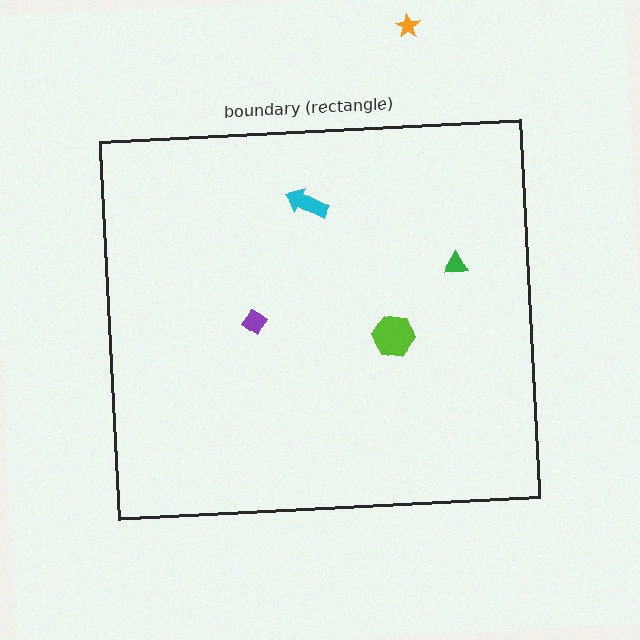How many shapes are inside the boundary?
4 inside, 1 outside.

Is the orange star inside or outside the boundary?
Outside.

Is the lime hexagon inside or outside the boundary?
Inside.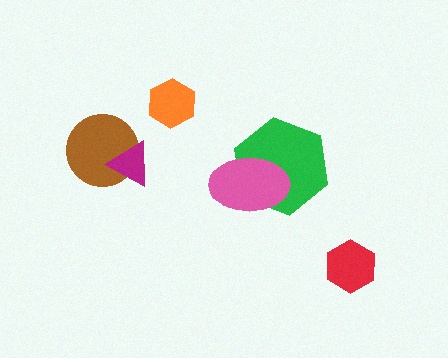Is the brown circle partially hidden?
Yes, it is partially covered by another shape.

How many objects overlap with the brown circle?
1 object overlaps with the brown circle.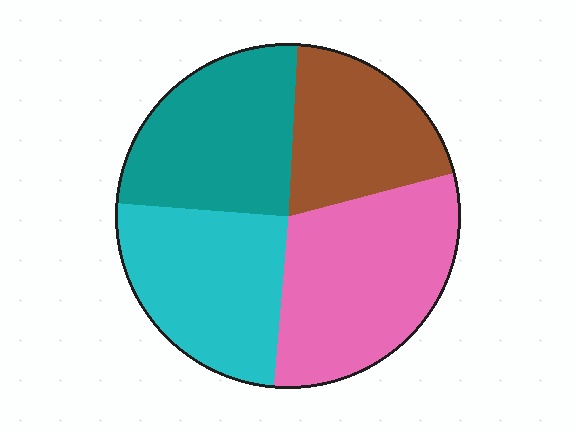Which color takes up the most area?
Pink, at roughly 30%.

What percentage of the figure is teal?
Teal takes up about one quarter (1/4) of the figure.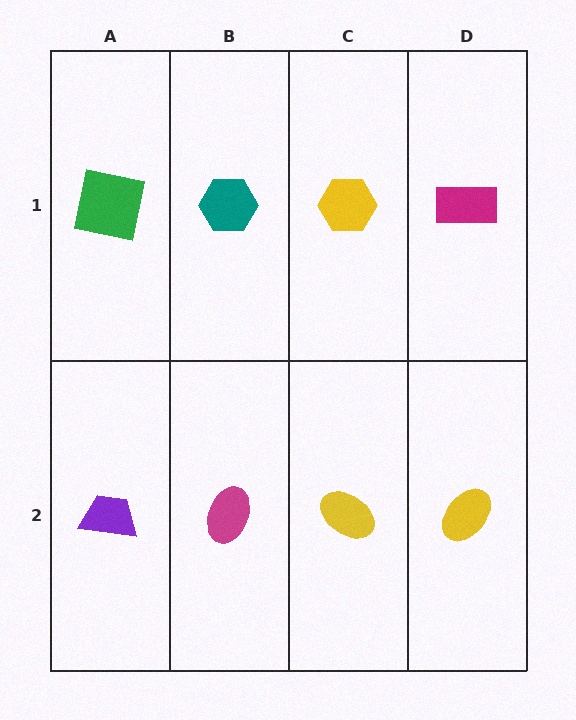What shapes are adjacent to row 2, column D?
A magenta rectangle (row 1, column D), a yellow ellipse (row 2, column C).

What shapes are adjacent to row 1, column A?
A purple trapezoid (row 2, column A), a teal hexagon (row 1, column B).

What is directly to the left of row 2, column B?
A purple trapezoid.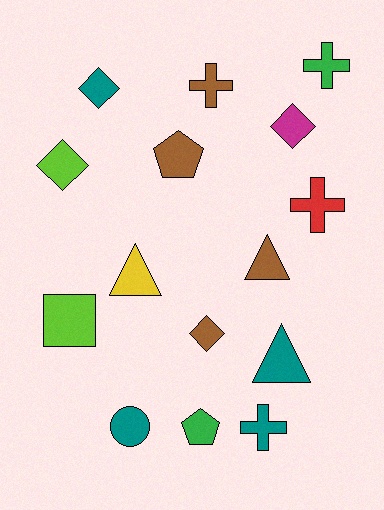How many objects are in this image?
There are 15 objects.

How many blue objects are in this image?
There are no blue objects.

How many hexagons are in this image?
There are no hexagons.